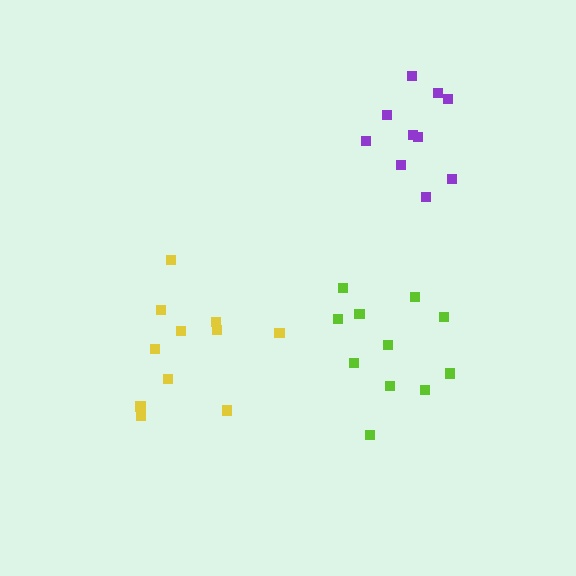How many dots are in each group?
Group 1: 11 dots, Group 2: 10 dots, Group 3: 11 dots (32 total).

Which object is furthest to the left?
The yellow cluster is leftmost.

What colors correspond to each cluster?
The clusters are colored: yellow, purple, lime.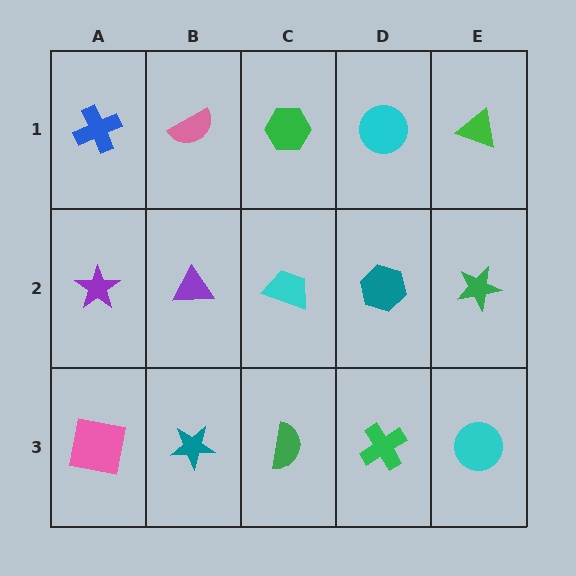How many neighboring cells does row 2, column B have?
4.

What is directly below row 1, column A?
A purple star.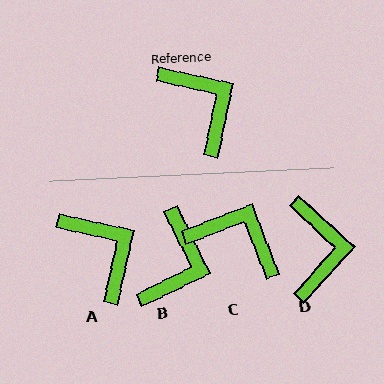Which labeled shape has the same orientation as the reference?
A.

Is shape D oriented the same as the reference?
No, it is off by about 30 degrees.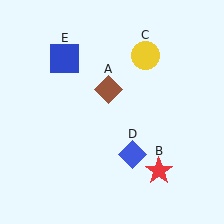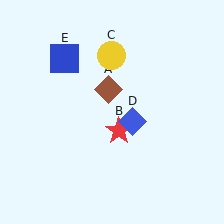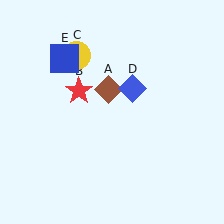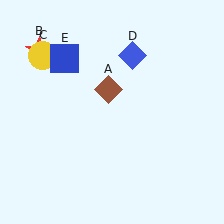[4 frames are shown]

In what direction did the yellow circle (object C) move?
The yellow circle (object C) moved left.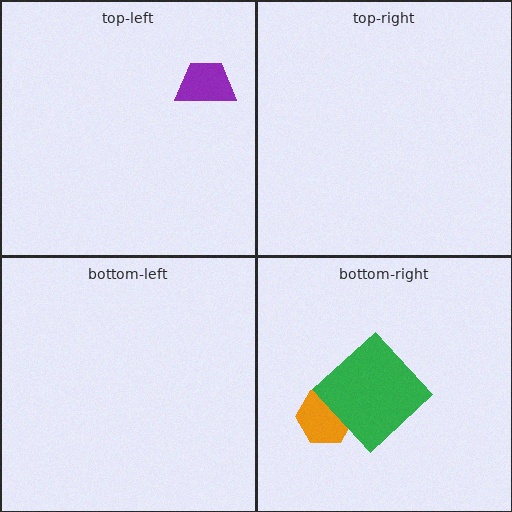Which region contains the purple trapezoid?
The top-left region.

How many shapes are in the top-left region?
1.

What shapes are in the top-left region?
The purple trapezoid.